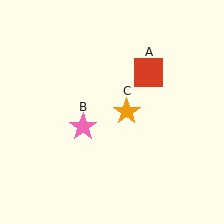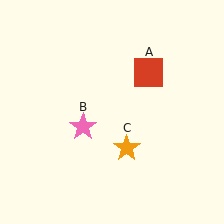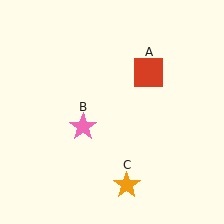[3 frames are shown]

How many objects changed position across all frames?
1 object changed position: orange star (object C).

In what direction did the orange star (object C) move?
The orange star (object C) moved down.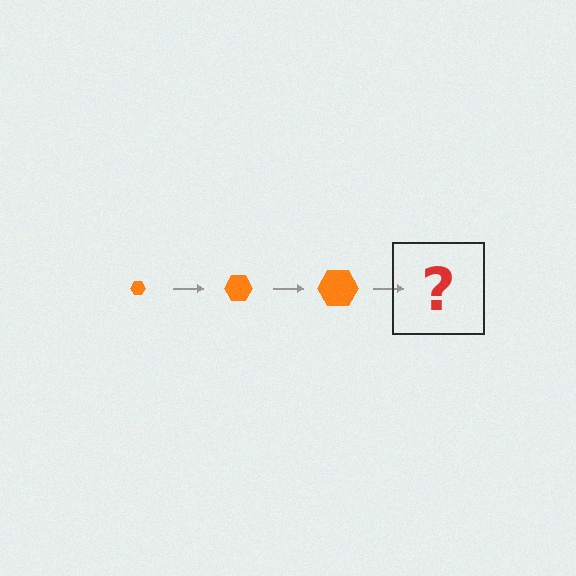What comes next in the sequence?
The next element should be an orange hexagon, larger than the previous one.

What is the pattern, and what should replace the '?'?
The pattern is that the hexagon gets progressively larger each step. The '?' should be an orange hexagon, larger than the previous one.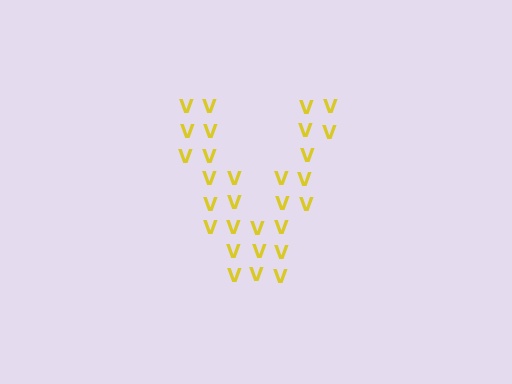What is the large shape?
The large shape is the letter V.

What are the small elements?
The small elements are letter V's.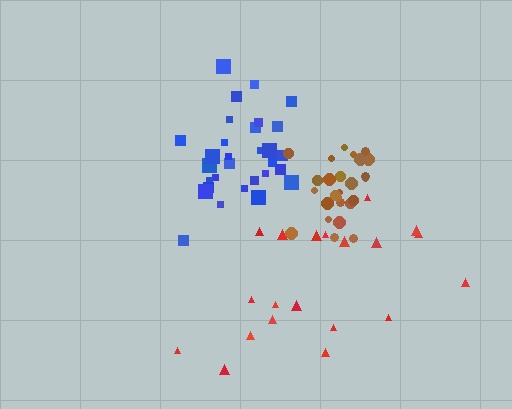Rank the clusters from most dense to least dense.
brown, blue, red.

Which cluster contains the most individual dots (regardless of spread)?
Blue (30).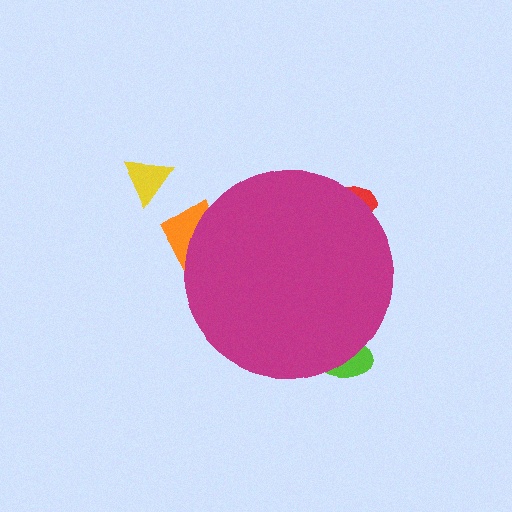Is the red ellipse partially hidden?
Yes, the red ellipse is partially hidden behind the magenta circle.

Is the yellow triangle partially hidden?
No, the yellow triangle is fully visible.